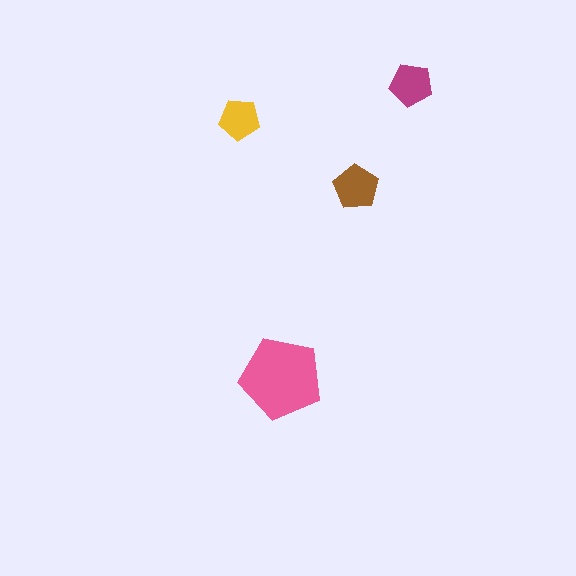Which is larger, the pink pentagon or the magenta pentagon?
The pink one.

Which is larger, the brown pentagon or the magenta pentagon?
The brown one.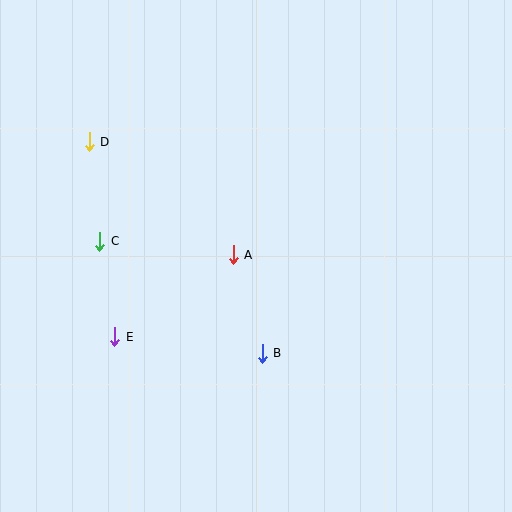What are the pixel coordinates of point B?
Point B is at (262, 353).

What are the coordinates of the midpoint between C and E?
The midpoint between C and E is at (107, 289).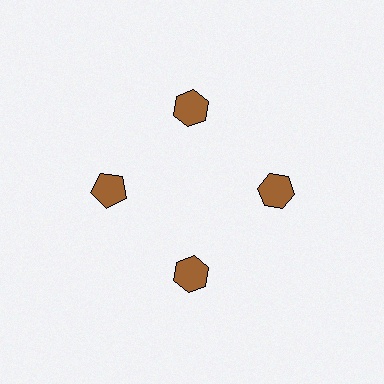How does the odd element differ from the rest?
It has a different shape: pentagon instead of hexagon.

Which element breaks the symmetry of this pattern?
The brown pentagon at roughly the 9 o'clock position breaks the symmetry. All other shapes are brown hexagons.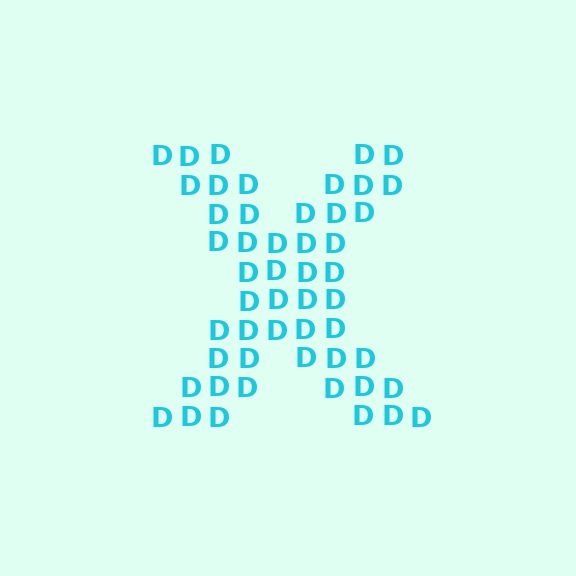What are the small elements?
The small elements are letter D's.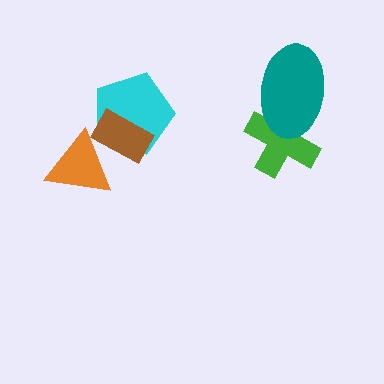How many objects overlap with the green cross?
1 object overlaps with the green cross.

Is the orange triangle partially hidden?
Yes, it is partially covered by another shape.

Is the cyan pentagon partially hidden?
Yes, it is partially covered by another shape.